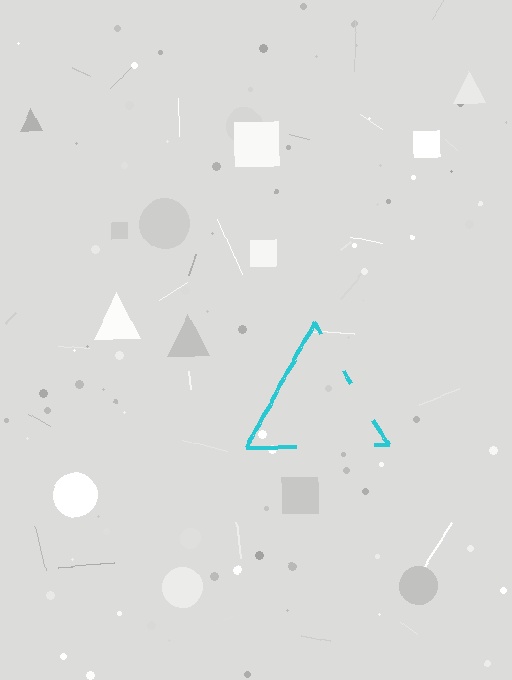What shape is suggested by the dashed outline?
The dashed outline suggests a triangle.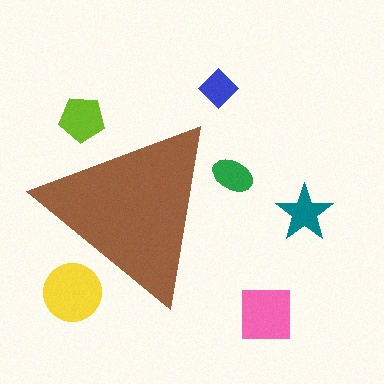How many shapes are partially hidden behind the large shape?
3 shapes are partially hidden.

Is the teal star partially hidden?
No, the teal star is fully visible.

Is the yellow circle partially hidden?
Yes, the yellow circle is partially hidden behind the brown triangle.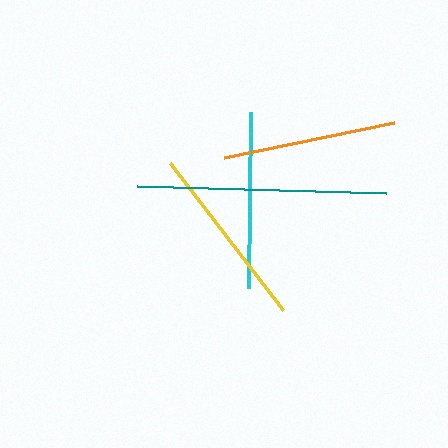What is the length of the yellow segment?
The yellow segment is approximately 185 pixels long.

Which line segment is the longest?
The teal line is the longest at approximately 249 pixels.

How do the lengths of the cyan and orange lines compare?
The cyan and orange lines are approximately the same length.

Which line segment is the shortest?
The orange line is the shortest at approximately 174 pixels.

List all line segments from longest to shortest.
From longest to shortest: teal, yellow, cyan, orange.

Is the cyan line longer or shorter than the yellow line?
The yellow line is longer than the cyan line.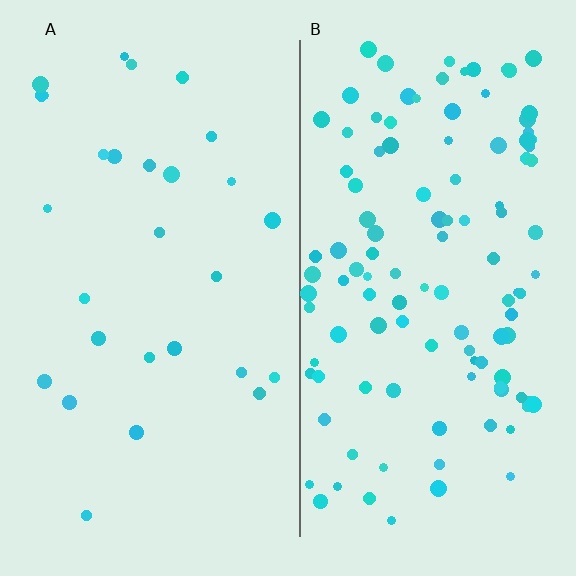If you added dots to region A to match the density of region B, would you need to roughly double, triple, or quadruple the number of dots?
Approximately quadruple.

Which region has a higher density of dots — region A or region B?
B (the right).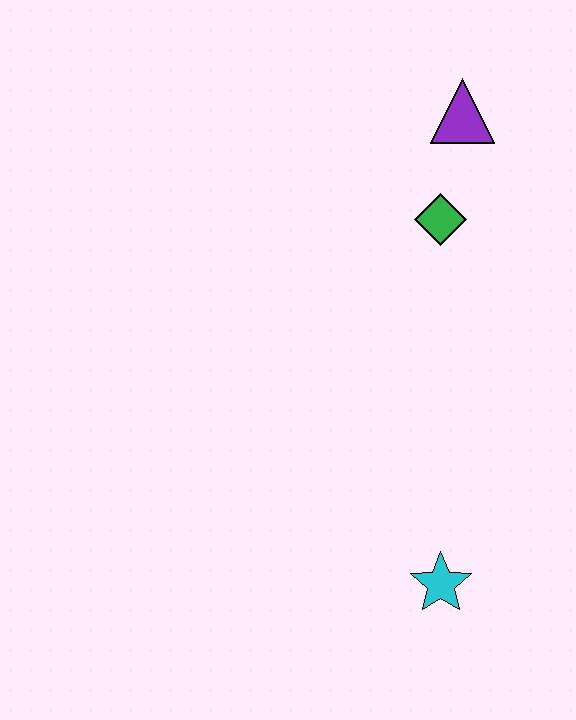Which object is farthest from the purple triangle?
The cyan star is farthest from the purple triangle.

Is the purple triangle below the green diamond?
No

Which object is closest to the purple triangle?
The green diamond is closest to the purple triangle.